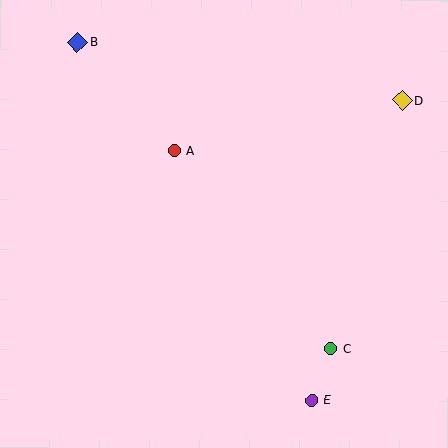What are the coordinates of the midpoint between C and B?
The midpoint between C and B is at (204, 196).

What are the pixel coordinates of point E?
Point E is at (312, 401).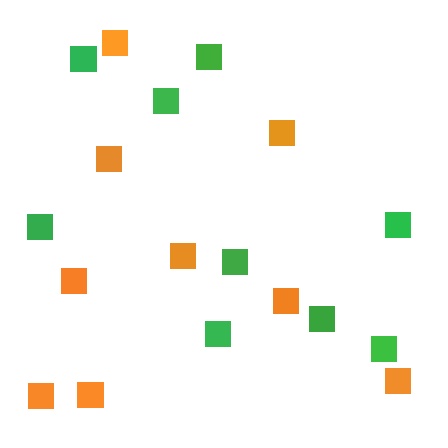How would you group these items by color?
There are 2 groups: one group of orange squares (9) and one group of green squares (9).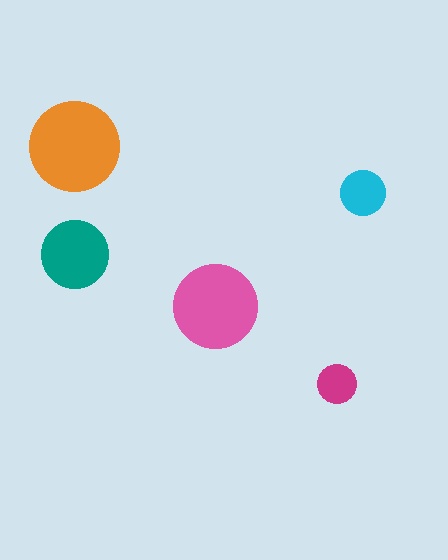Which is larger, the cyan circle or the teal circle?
The teal one.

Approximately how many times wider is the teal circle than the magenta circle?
About 1.5 times wider.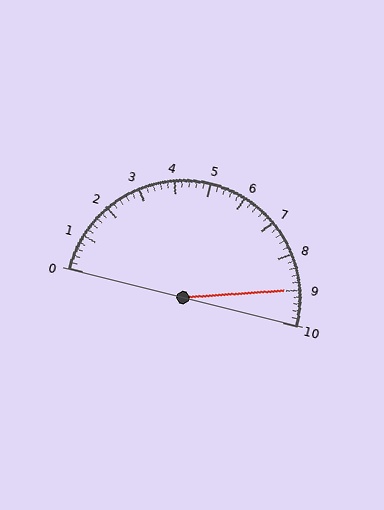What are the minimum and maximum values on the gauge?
The gauge ranges from 0 to 10.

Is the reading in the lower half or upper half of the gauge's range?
The reading is in the upper half of the range (0 to 10).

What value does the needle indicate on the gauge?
The needle indicates approximately 9.0.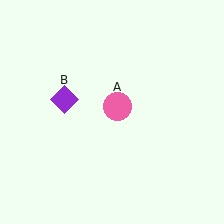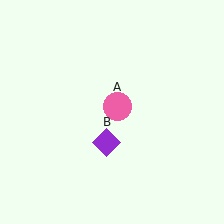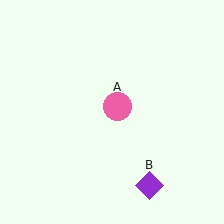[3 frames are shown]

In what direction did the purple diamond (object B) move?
The purple diamond (object B) moved down and to the right.